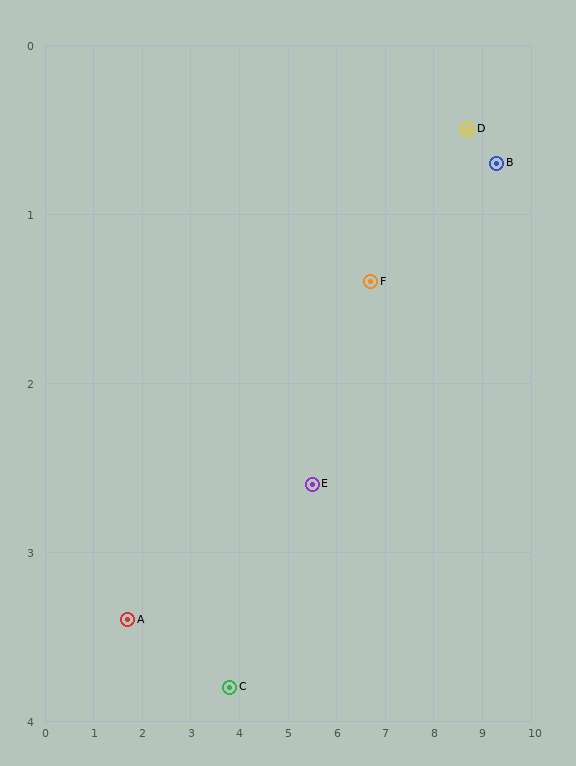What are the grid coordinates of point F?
Point F is at approximately (6.7, 1.4).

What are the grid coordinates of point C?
Point C is at approximately (3.8, 3.8).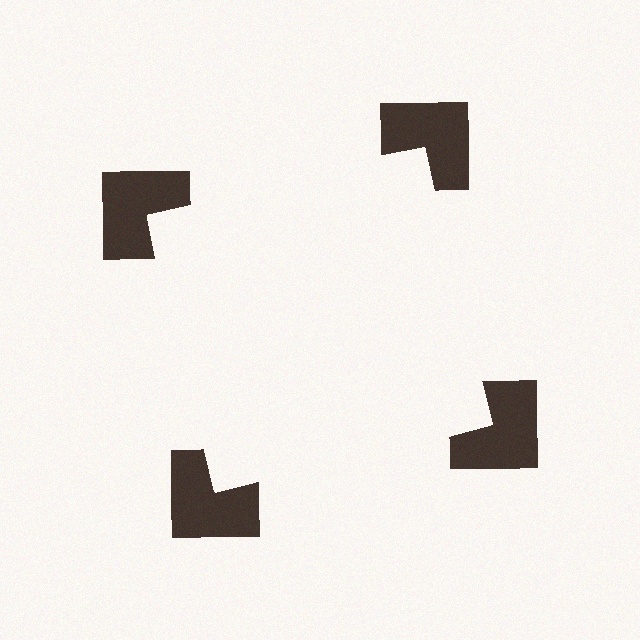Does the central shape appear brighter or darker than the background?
It typically appears slightly brighter than the background, even though no actual brightness change is drawn.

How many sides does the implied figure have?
4 sides.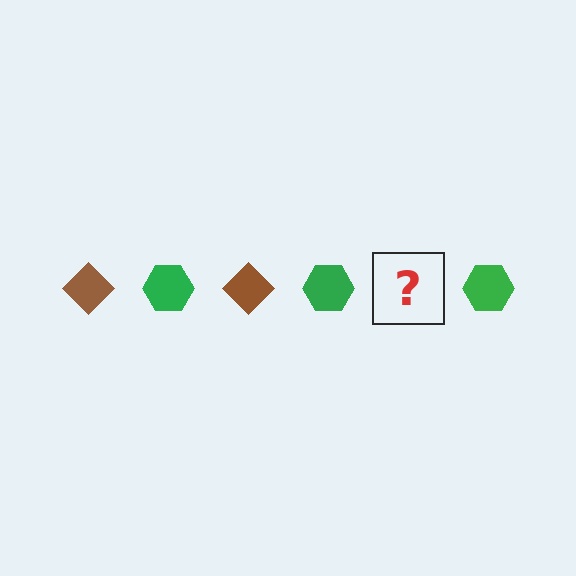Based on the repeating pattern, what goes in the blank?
The blank should be a brown diamond.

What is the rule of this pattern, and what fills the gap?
The rule is that the pattern alternates between brown diamond and green hexagon. The gap should be filled with a brown diamond.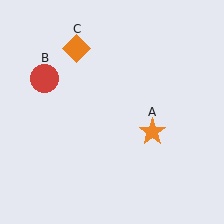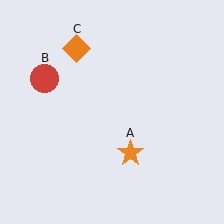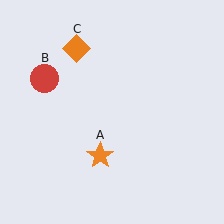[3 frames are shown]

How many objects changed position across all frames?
1 object changed position: orange star (object A).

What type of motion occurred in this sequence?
The orange star (object A) rotated clockwise around the center of the scene.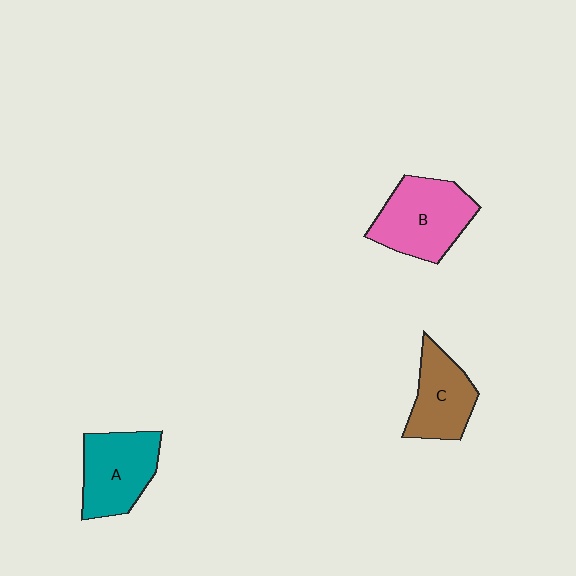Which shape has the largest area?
Shape B (pink).